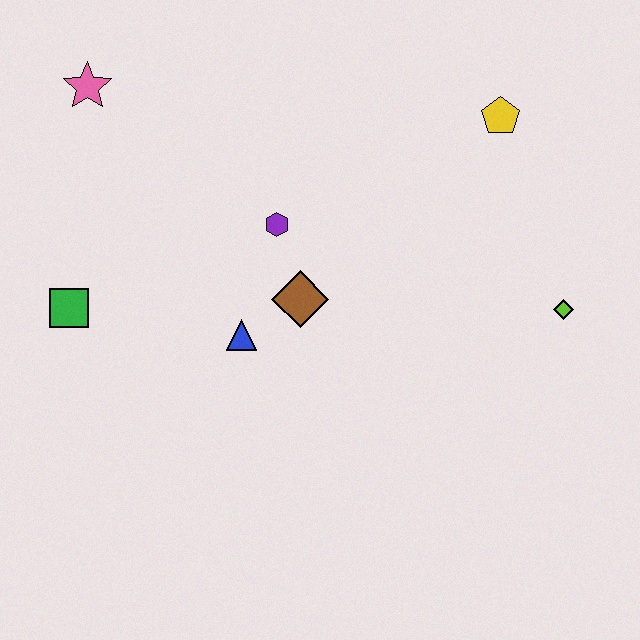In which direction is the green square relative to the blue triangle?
The green square is to the left of the blue triangle.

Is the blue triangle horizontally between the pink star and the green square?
No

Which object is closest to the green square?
The blue triangle is closest to the green square.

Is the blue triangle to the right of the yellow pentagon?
No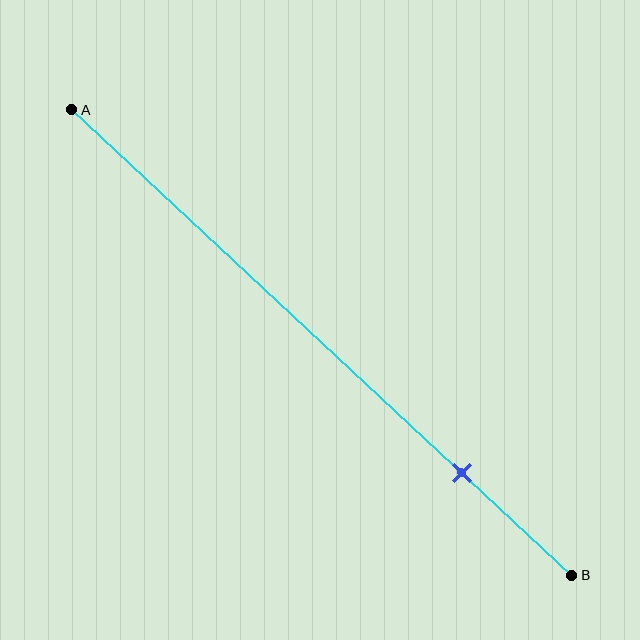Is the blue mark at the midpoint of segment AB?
No, the mark is at about 80% from A, not at the 50% midpoint.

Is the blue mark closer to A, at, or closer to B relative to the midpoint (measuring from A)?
The blue mark is closer to point B than the midpoint of segment AB.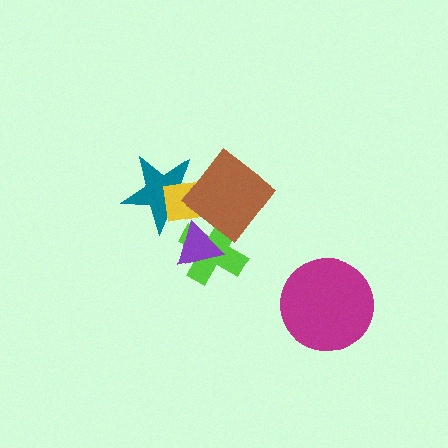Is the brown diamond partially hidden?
Yes, it is partially covered by another shape.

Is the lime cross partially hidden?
Yes, it is partially covered by another shape.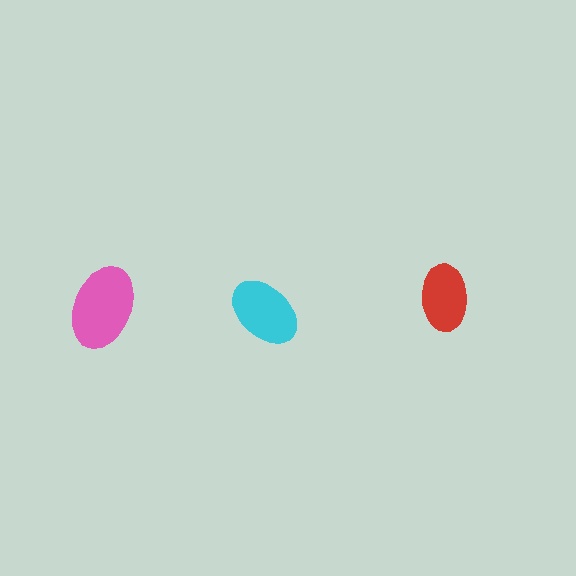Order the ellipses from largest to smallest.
the pink one, the cyan one, the red one.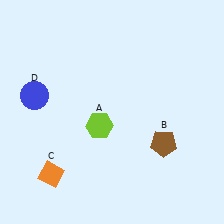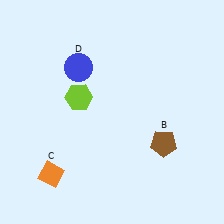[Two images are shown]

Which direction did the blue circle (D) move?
The blue circle (D) moved right.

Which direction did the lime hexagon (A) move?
The lime hexagon (A) moved up.